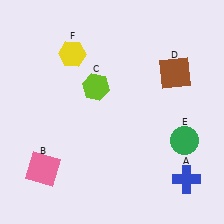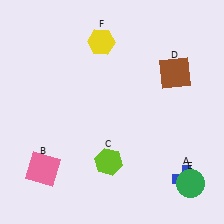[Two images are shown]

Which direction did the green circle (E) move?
The green circle (E) moved down.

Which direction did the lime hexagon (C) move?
The lime hexagon (C) moved down.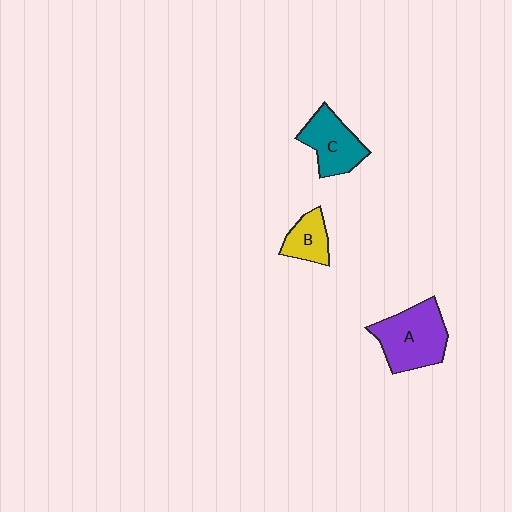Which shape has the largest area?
Shape A (purple).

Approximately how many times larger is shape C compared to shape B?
Approximately 1.6 times.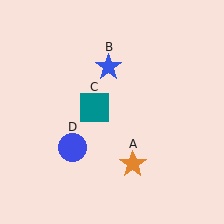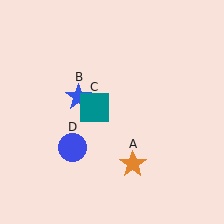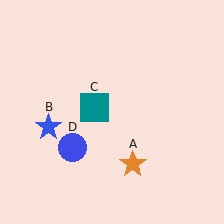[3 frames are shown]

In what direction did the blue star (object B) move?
The blue star (object B) moved down and to the left.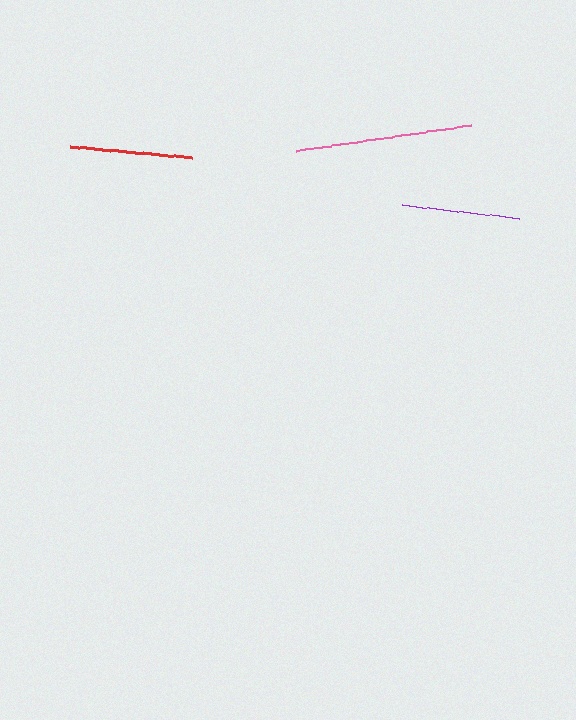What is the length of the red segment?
The red segment is approximately 122 pixels long.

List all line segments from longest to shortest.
From longest to shortest: pink, red, purple.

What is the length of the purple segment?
The purple segment is approximately 117 pixels long.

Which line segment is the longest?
The pink line is the longest at approximately 176 pixels.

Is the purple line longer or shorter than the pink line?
The pink line is longer than the purple line.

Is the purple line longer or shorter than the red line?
The red line is longer than the purple line.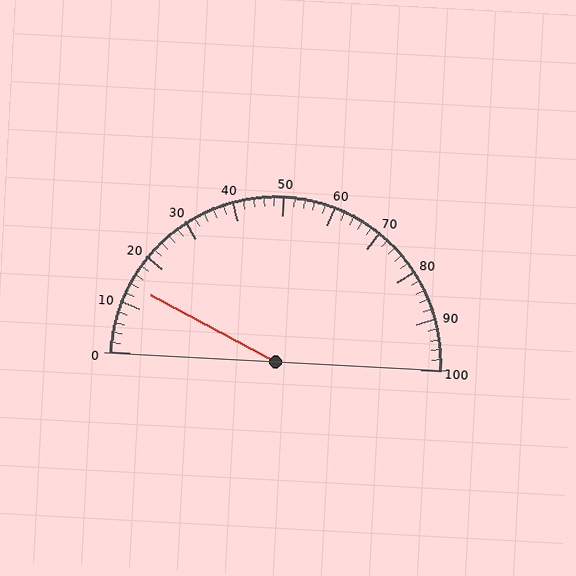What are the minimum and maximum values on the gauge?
The gauge ranges from 0 to 100.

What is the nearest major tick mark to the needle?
The nearest major tick mark is 10.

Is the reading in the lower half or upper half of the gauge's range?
The reading is in the lower half of the range (0 to 100).